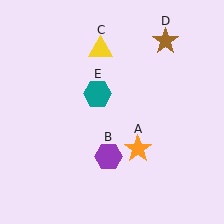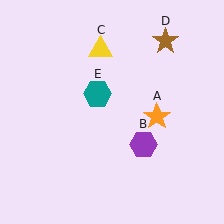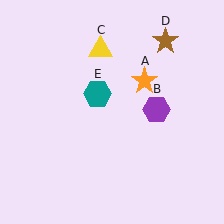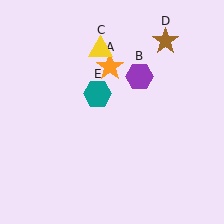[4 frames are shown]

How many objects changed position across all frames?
2 objects changed position: orange star (object A), purple hexagon (object B).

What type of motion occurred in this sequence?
The orange star (object A), purple hexagon (object B) rotated counterclockwise around the center of the scene.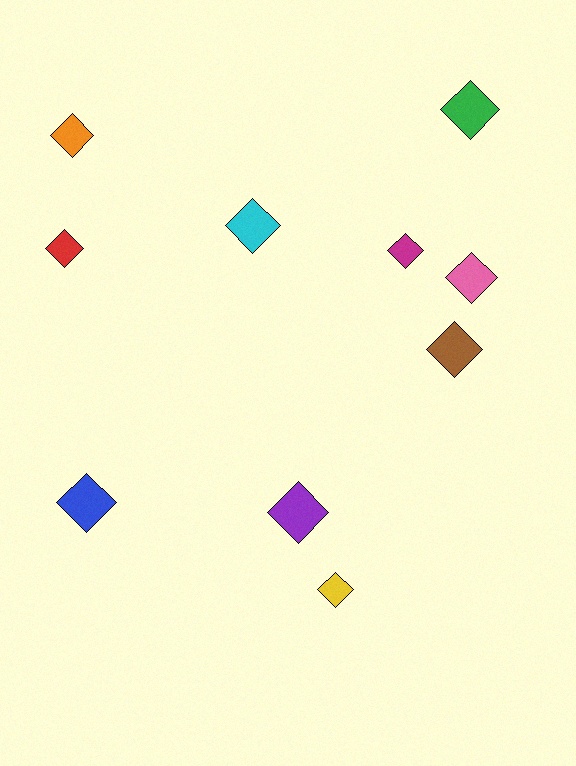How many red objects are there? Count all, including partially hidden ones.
There is 1 red object.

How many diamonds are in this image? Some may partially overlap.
There are 10 diamonds.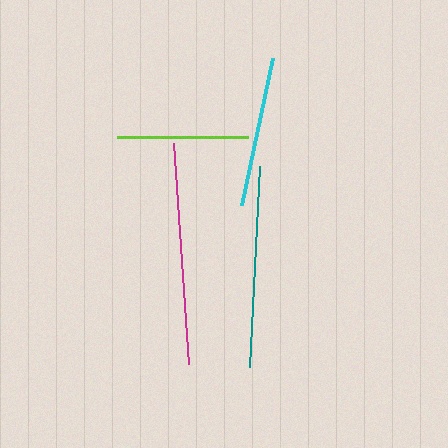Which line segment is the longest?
The magenta line is the longest at approximately 222 pixels.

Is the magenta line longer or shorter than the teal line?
The magenta line is longer than the teal line.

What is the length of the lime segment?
The lime segment is approximately 130 pixels long.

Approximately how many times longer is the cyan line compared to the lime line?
The cyan line is approximately 1.1 times the length of the lime line.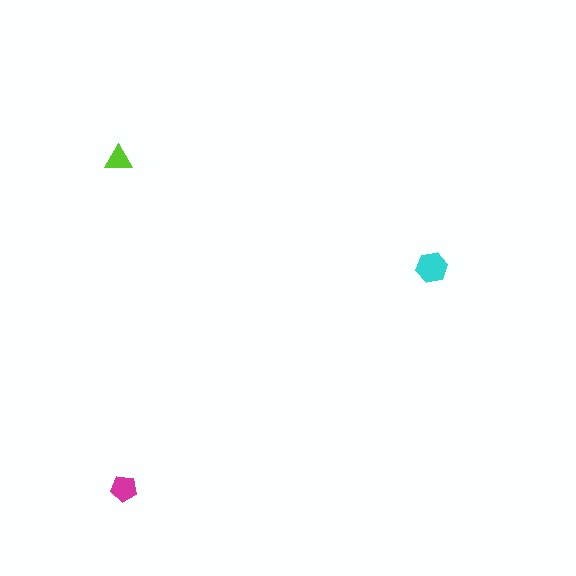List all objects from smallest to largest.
The lime triangle, the magenta pentagon, the cyan hexagon.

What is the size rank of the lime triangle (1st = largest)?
3rd.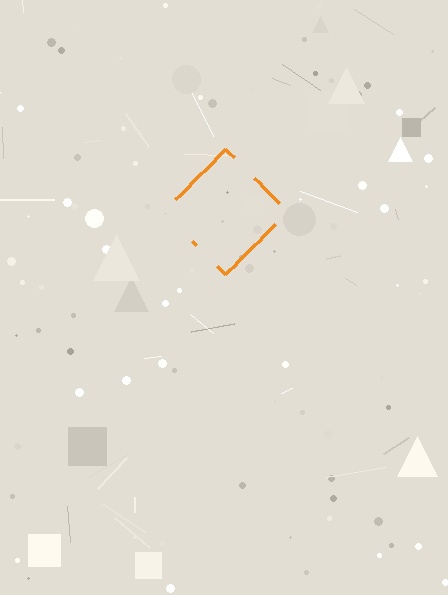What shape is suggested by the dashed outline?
The dashed outline suggests a diamond.